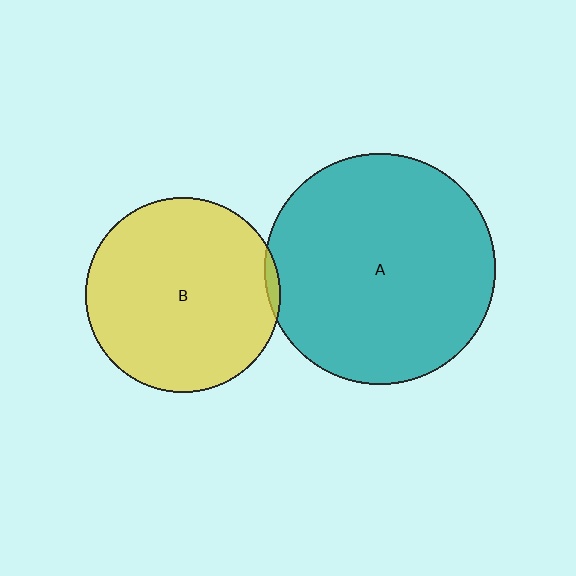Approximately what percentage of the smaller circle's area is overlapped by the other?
Approximately 5%.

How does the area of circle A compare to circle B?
Approximately 1.4 times.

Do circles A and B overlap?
Yes.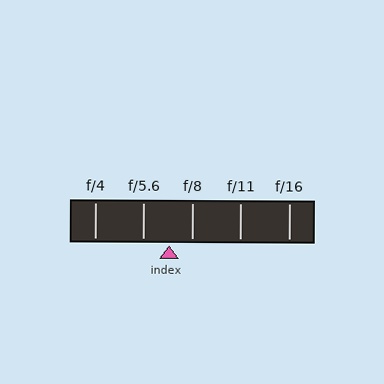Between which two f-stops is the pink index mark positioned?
The index mark is between f/5.6 and f/8.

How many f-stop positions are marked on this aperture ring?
There are 5 f-stop positions marked.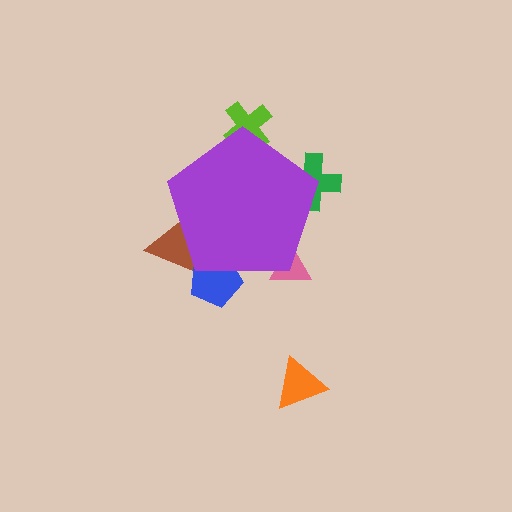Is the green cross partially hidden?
Yes, the green cross is partially hidden behind the purple pentagon.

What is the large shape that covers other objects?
A purple pentagon.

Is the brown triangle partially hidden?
Yes, the brown triangle is partially hidden behind the purple pentagon.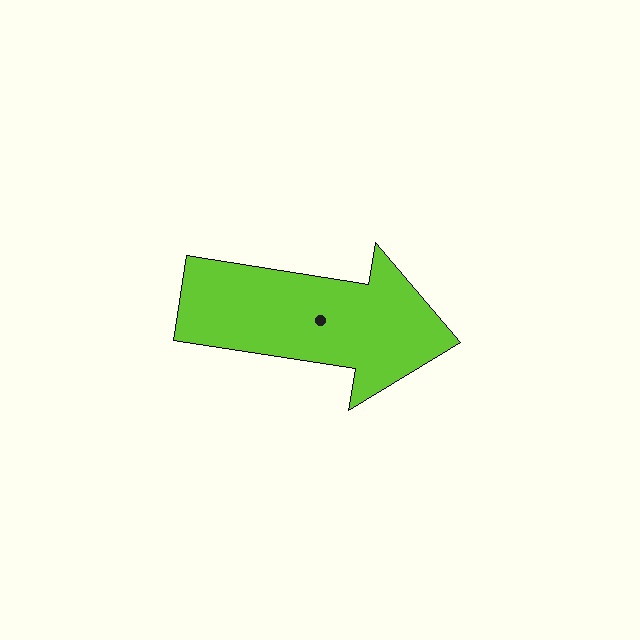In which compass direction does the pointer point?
East.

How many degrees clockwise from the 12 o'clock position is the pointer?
Approximately 99 degrees.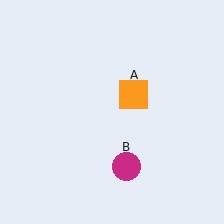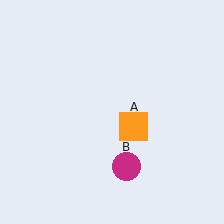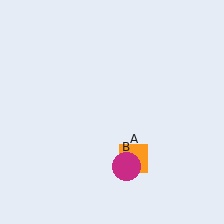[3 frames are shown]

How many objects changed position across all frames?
1 object changed position: orange square (object A).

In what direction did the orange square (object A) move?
The orange square (object A) moved down.